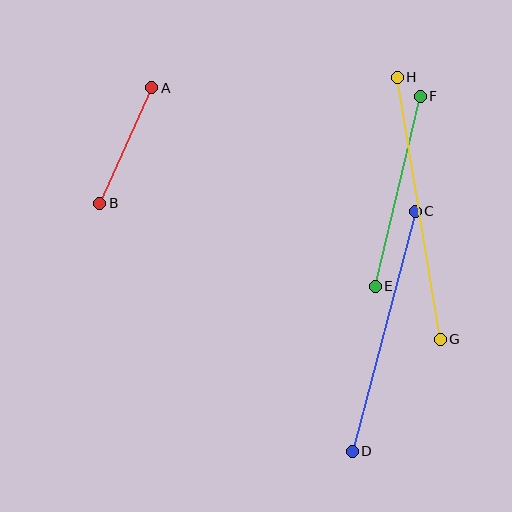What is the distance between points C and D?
The distance is approximately 248 pixels.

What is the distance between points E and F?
The distance is approximately 196 pixels.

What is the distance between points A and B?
The distance is approximately 127 pixels.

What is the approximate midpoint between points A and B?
The midpoint is at approximately (126, 146) pixels.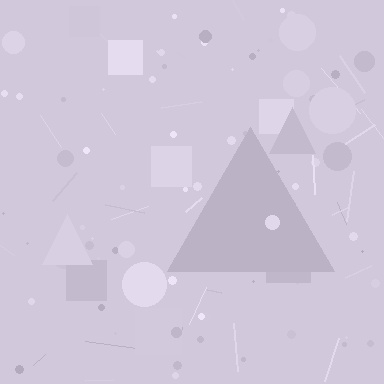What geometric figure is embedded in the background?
A triangle is embedded in the background.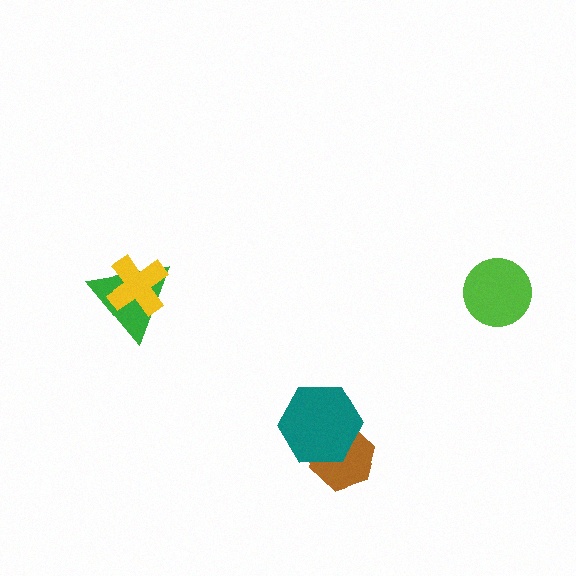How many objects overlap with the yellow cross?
1 object overlaps with the yellow cross.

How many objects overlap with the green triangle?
1 object overlaps with the green triangle.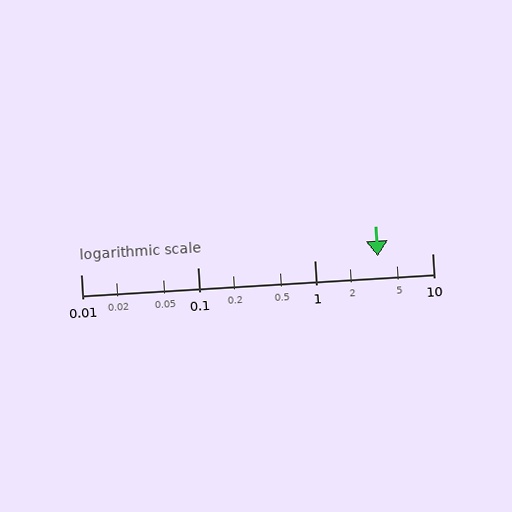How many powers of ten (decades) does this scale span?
The scale spans 3 decades, from 0.01 to 10.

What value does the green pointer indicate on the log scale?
The pointer indicates approximately 3.4.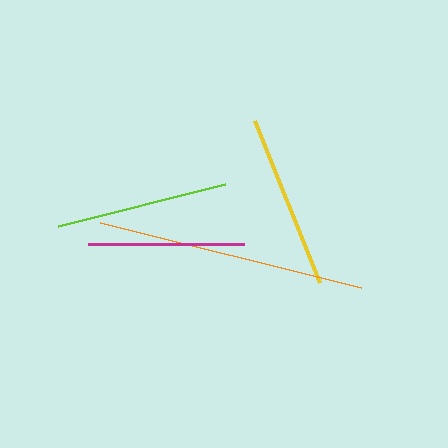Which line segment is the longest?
The orange line is the longest at approximately 269 pixels.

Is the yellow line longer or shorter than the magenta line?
The yellow line is longer than the magenta line.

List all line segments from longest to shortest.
From longest to shortest: orange, yellow, lime, magenta.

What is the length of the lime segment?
The lime segment is approximately 172 pixels long.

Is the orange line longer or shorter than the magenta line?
The orange line is longer than the magenta line.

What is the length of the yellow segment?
The yellow segment is approximately 175 pixels long.